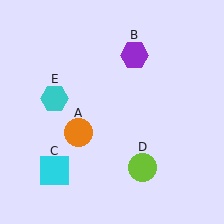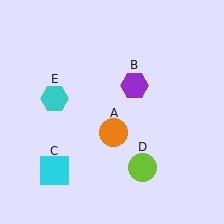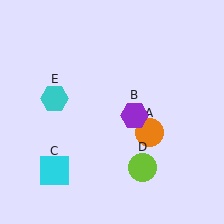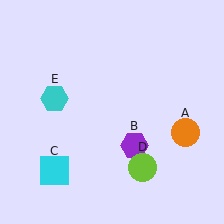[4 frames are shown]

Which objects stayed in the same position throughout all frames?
Cyan square (object C) and lime circle (object D) and cyan hexagon (object E) remained stationary.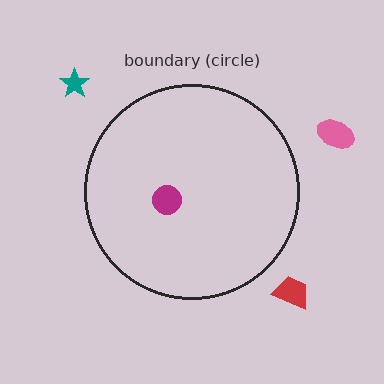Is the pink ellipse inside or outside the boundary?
Outside.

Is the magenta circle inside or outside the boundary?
Inside.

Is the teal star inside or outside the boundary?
Outside.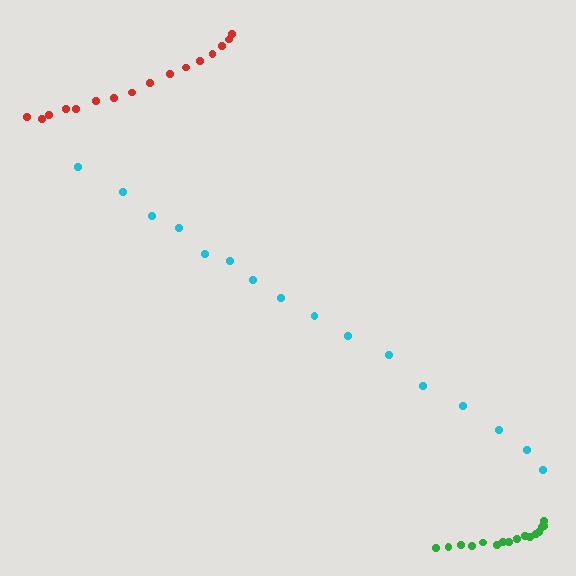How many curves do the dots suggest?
There are 3 distinct paths.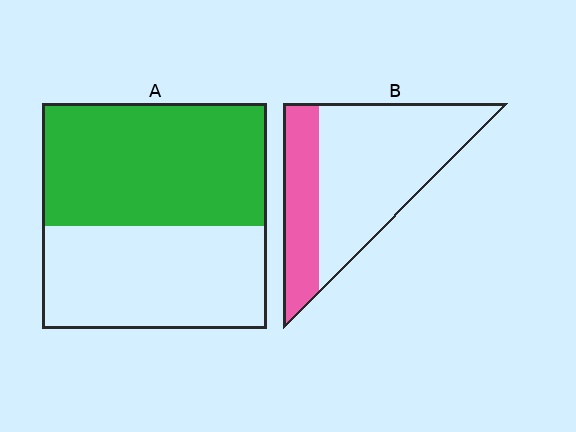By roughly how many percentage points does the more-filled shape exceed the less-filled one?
By roughly 25 percentage points (A over B).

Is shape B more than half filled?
No.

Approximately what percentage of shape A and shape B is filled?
A is approximately 55% and B is approximately 30%.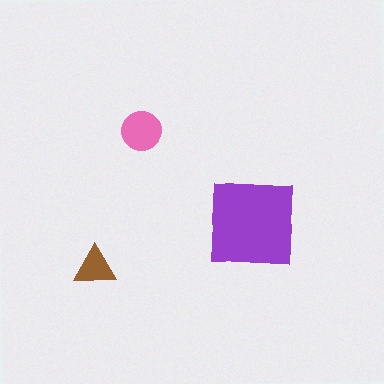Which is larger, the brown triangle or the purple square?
The purple square.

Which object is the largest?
The purple square.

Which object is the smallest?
The brown triangle.